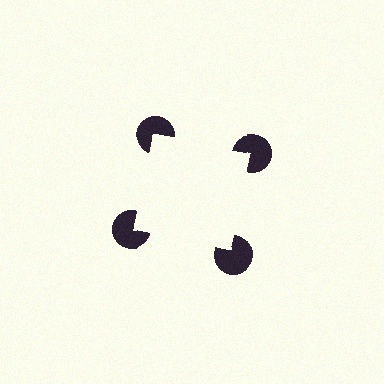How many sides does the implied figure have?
4 sides.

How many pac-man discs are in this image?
There are 4 — one at each vertex of the illusory square.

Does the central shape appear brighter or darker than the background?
It typically appears slightly brighter than the background, even though no actual brightness change is drawn.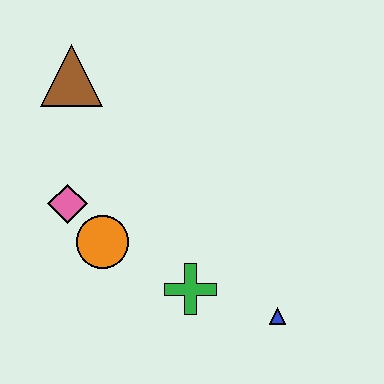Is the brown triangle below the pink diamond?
No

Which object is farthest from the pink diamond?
The blue triangle is farthest from the pink diamond.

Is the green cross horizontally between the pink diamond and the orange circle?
No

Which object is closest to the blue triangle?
The green cross is closest to the blue triangle.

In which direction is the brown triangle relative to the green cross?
The brown triangle is above the green cross.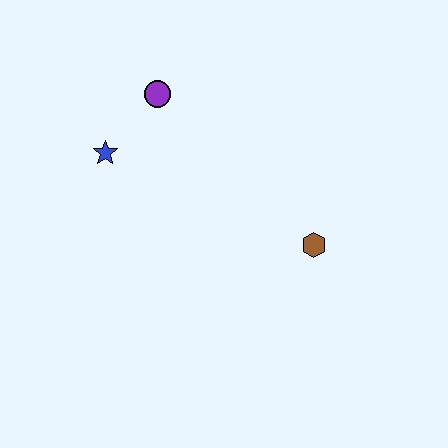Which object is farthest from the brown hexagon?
The blue star is farthest from the brown hexagon.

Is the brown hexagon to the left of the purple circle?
No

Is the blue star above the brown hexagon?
Yes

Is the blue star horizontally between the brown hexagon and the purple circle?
No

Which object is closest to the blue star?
The purple circle is closest to the blue star.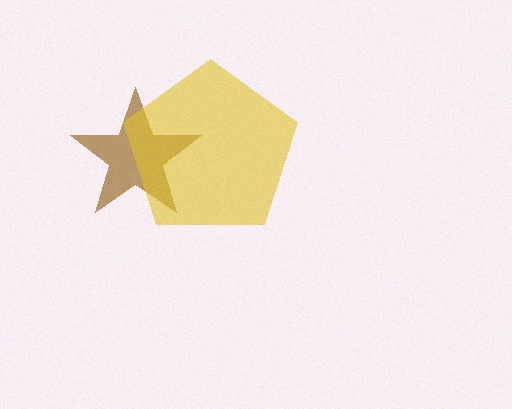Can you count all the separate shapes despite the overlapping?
Yes, there are 2 separate shapes.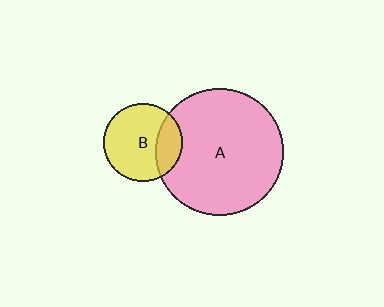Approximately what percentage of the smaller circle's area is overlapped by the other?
Approximately 25%.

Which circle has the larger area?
Circle A (pink).